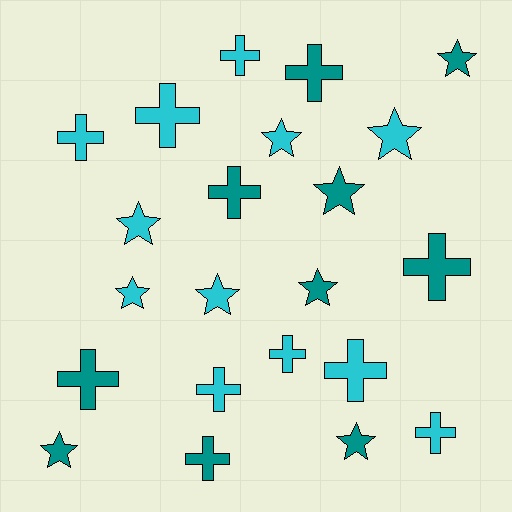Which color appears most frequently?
Cyan, with 12 objects.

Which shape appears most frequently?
Cross, with 12 objects.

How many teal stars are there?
There are 5 teal stars.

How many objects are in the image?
There are 22 objects.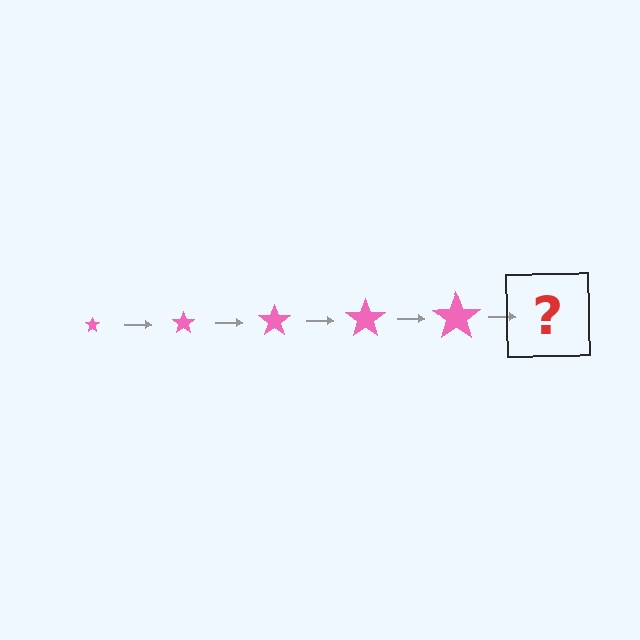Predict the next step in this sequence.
The next step is a pink star, larger than the previous one.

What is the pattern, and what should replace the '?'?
The pattern is that the star gets progressively larger each step. The '?' should be a pink star, larger than the previous one.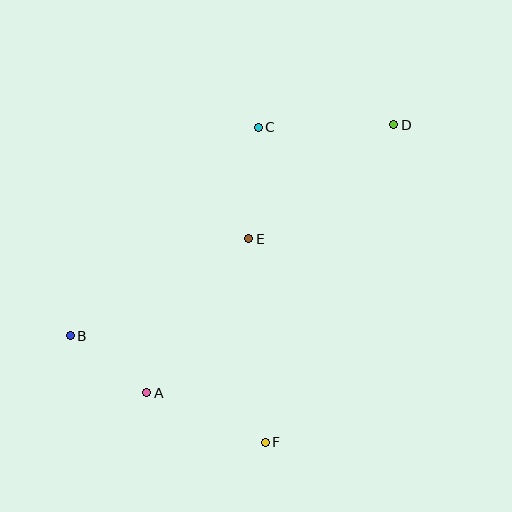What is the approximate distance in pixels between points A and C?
The distance between A and C is approximately 288 pixels.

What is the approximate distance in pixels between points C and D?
The distance between C and D is approximately 136 pixels.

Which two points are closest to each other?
Points A and B are closest to each other.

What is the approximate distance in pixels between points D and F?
The distance between D and F is approximately 343 pixels.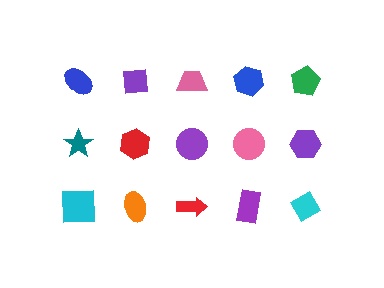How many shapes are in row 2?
5 shapes.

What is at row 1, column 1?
A blue ellipse.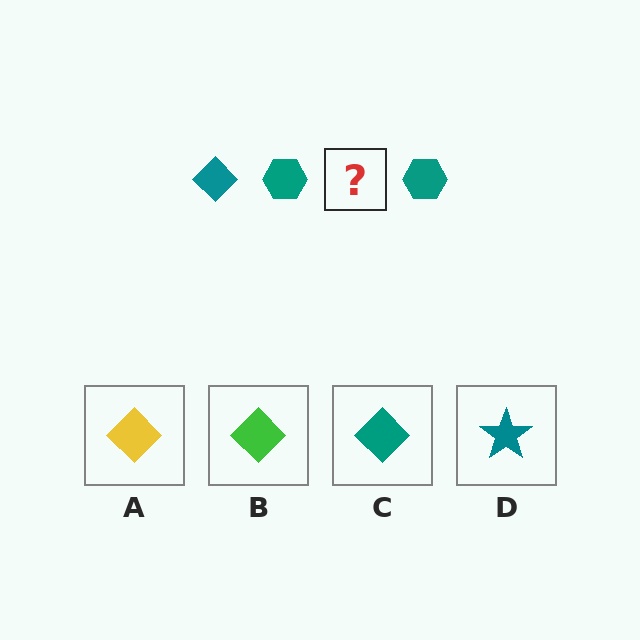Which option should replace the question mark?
Option C.